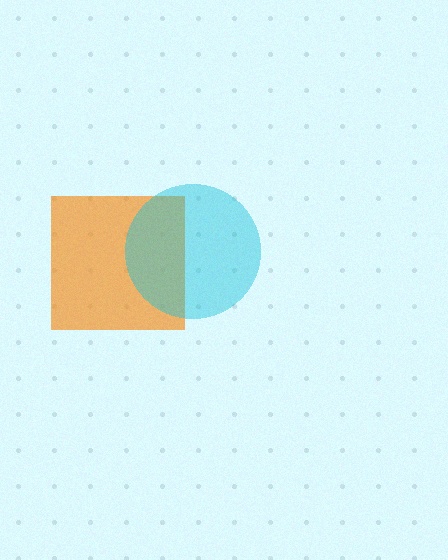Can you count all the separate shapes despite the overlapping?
Yes, there are 2 separate shapes.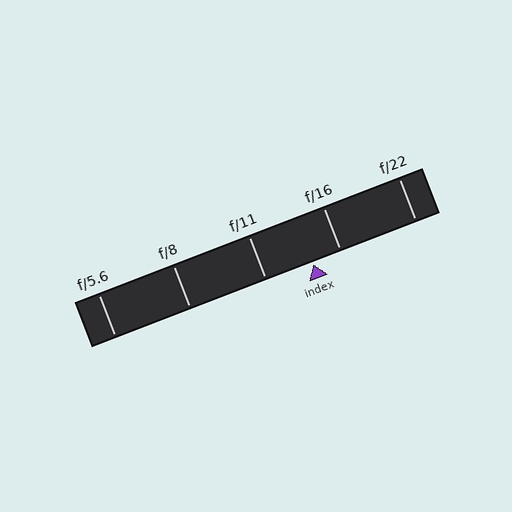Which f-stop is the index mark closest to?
The index mark is closest to f/16.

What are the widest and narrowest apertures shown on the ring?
The widest aperture shown is f/5.6 and the narrowest is f/22.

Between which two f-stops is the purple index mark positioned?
The index mark is between f/11 and f/16.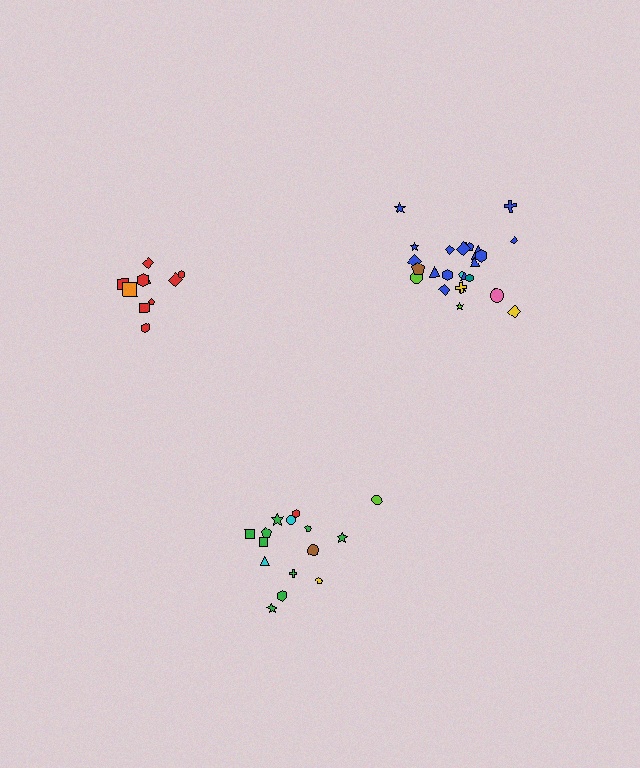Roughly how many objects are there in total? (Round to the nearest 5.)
Roughly 50 objects in total.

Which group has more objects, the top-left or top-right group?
The top-right group.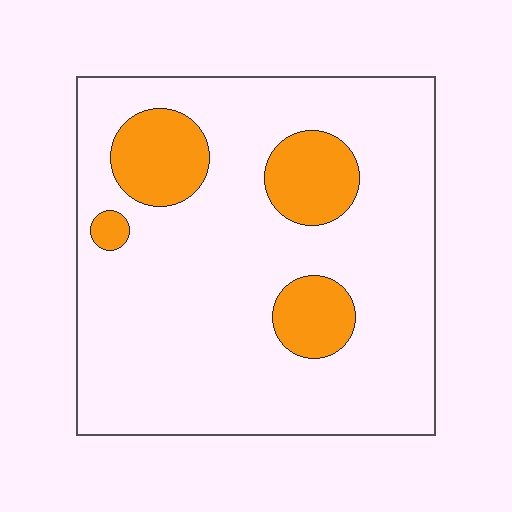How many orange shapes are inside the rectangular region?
4.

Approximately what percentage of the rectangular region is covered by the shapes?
Approximately 15%.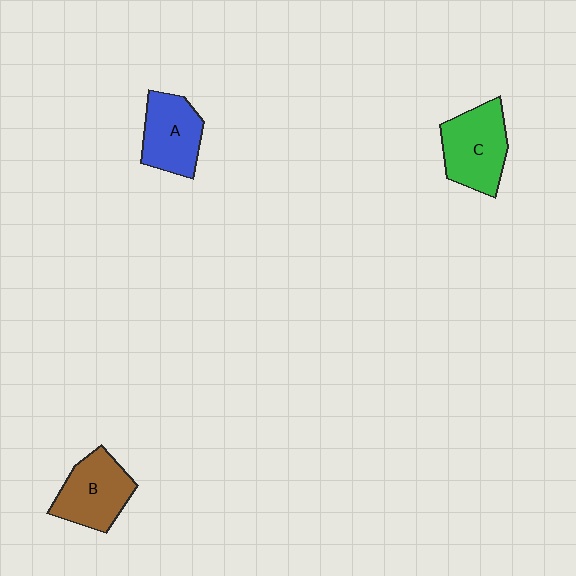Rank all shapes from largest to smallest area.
From largest to smallest: C (green), B (brown), A (blue).